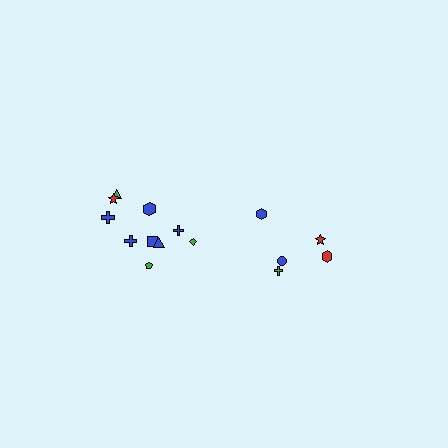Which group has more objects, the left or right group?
The left group.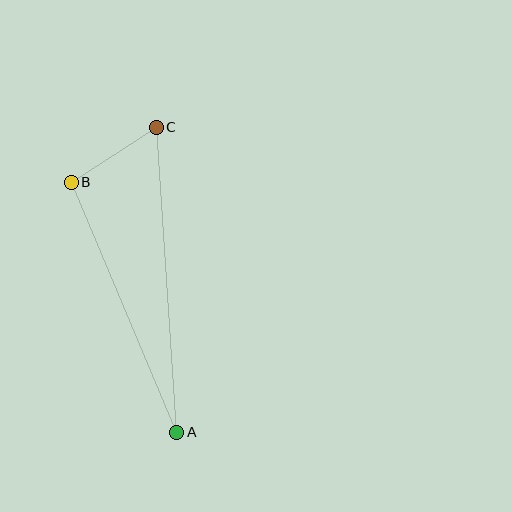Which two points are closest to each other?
Points B and C are closest to each other.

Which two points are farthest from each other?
Points A and C are farthest from each other.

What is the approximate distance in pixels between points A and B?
The distance between A and B is approximately 271 pixels.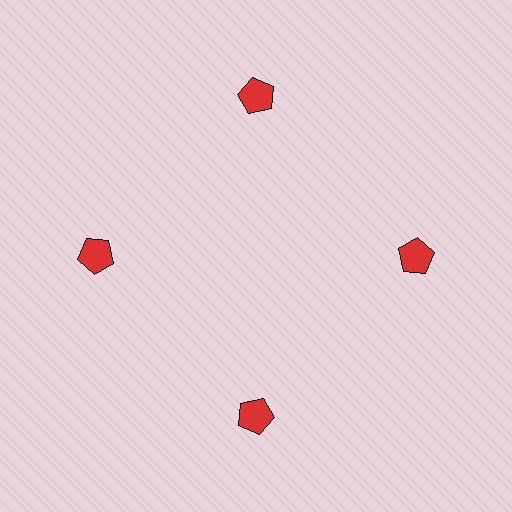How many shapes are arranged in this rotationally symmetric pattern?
There are 4 shapes, arranged in 4 groups of 1.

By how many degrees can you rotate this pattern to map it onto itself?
The pattern maps onto itself every 90 degrees of rotation.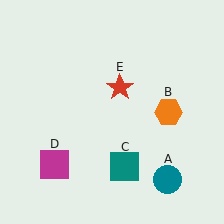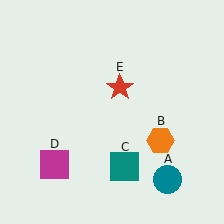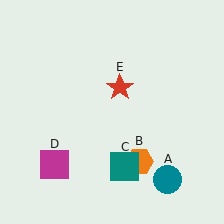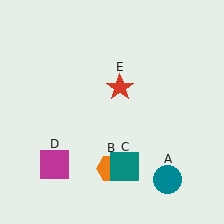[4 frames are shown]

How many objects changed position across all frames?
1 object changed position: orange hexagon (object B).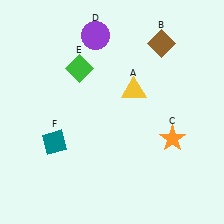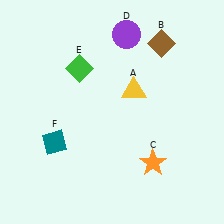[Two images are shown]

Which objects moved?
The objects that moved are: the orange star (C), the purple circle (D).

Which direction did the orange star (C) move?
The orange star (C) moved down.